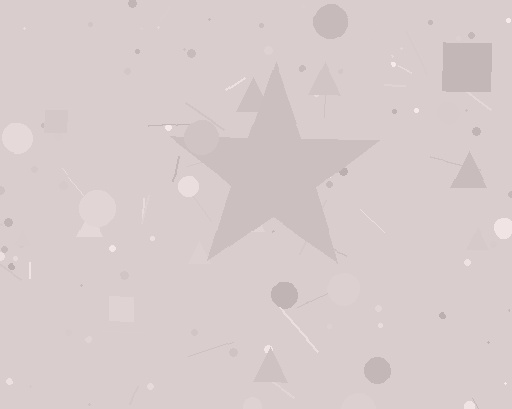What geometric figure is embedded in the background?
A star is embedded in the background.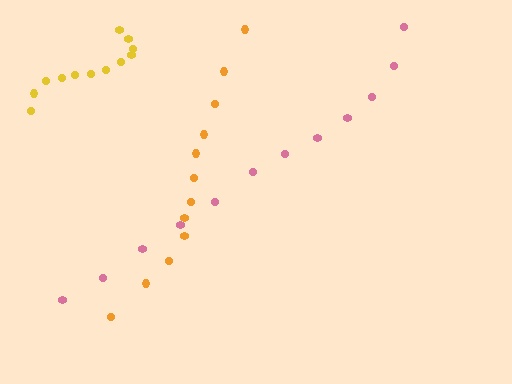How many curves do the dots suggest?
There are 3 distinct paths.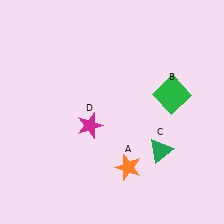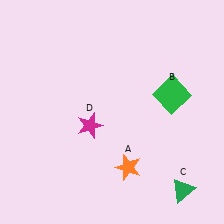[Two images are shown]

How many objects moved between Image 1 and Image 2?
1 object moved between the two images.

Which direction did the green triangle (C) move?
The green triangle (C) moved down.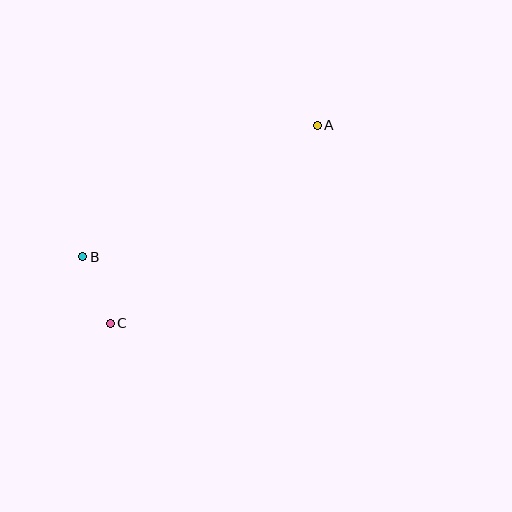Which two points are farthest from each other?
Points A and C are farthest from each other.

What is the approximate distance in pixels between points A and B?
The distance between A and B is approximately 269 pixels.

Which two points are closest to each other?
Points B and C are closest to each other.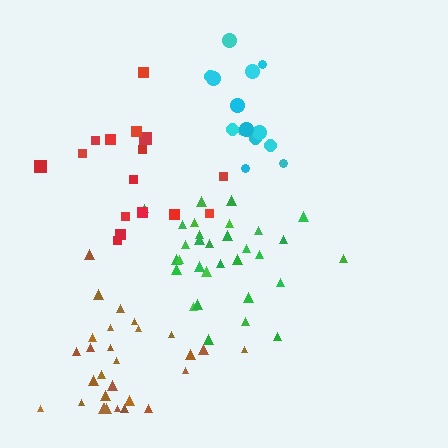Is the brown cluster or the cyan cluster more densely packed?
Brown.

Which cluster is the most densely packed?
Green.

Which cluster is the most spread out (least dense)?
Red.